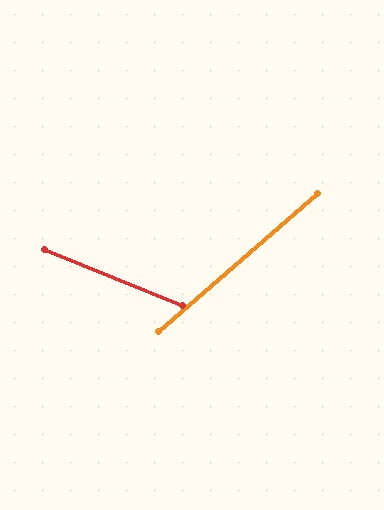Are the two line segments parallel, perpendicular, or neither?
Neither parallel nor perpendicular — they differ by about 63°.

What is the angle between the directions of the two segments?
Approximately 63 degrees.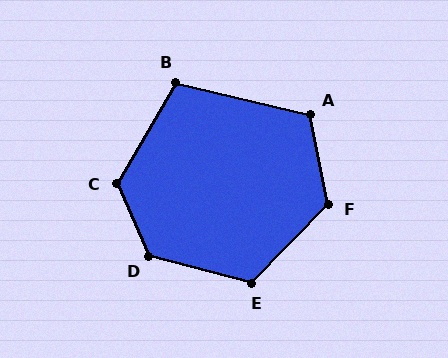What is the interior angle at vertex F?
Approximately 124 degrees (obtuse).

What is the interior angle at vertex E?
Approximately 120 degrees (obtuse).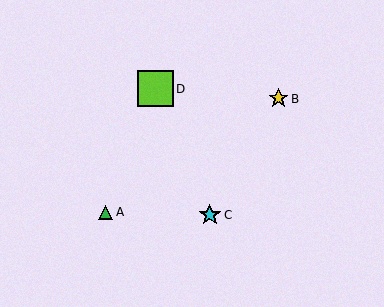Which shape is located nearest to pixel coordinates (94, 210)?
The green triangle (labeled A) at (106, 212) is nearest to that location.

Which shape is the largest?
The lime square (labeled D) is the largest.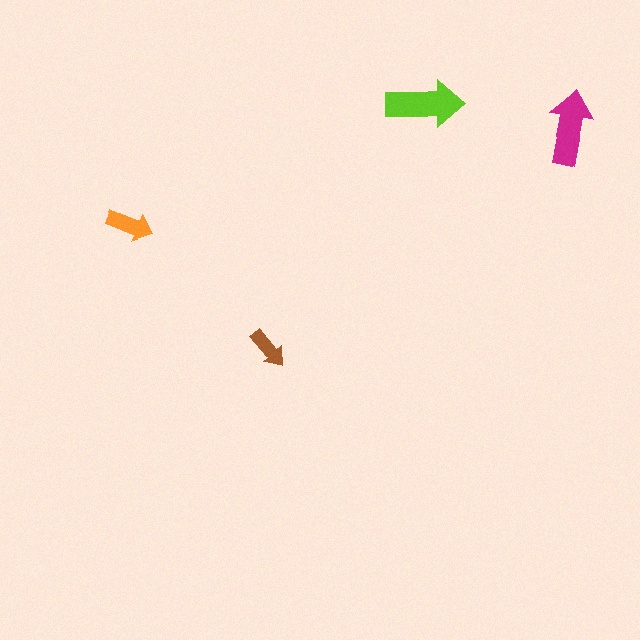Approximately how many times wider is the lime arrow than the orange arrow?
About 1.5 times wider.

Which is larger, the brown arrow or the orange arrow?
The orange one.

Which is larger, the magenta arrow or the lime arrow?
The lime one.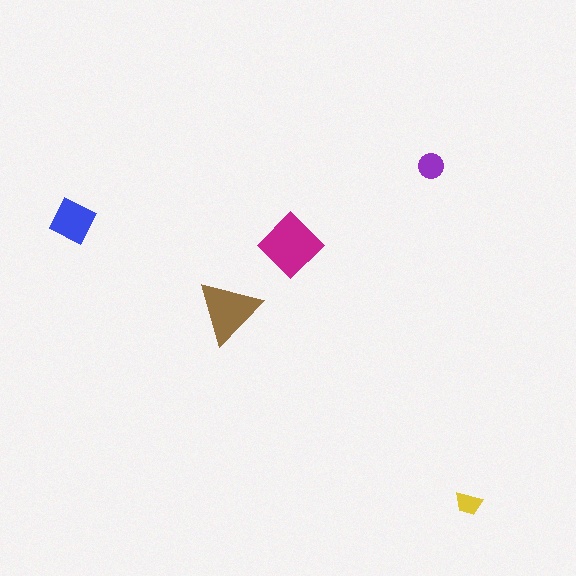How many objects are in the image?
There are 5 objects in the image.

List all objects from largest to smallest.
The magenta diamond, the brown triangle, the blue square, the purple circle, the yellow trapezoid.